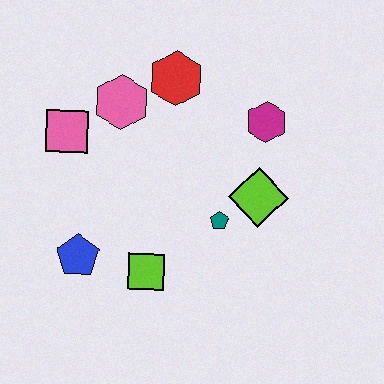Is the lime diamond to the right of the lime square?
Yes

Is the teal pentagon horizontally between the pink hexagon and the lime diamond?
Yes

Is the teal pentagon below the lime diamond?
Yes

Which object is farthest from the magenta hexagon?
The blue pentagon is farthest from the magenta hexagon.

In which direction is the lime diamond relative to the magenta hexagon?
The lime diamond is below the magenta hexagon.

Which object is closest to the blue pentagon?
The lime square is closest to the blue pentagon.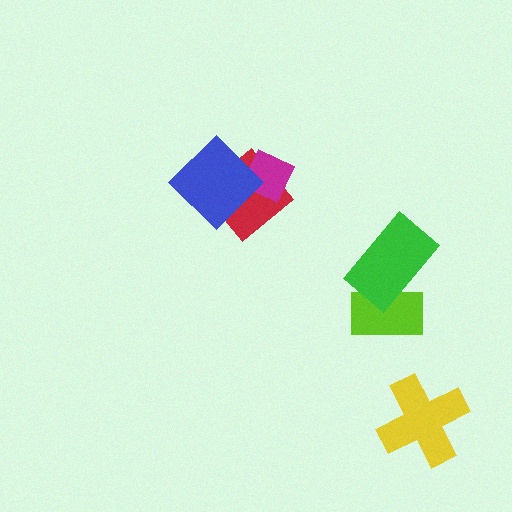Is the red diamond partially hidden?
Yes, it is partially covered by another shape.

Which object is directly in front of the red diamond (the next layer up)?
The magenta diamond is directly in front of the red diamond.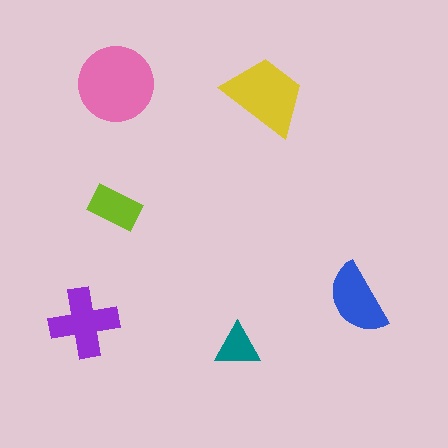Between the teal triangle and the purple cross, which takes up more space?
The purple cross.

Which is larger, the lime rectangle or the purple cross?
The purple cross.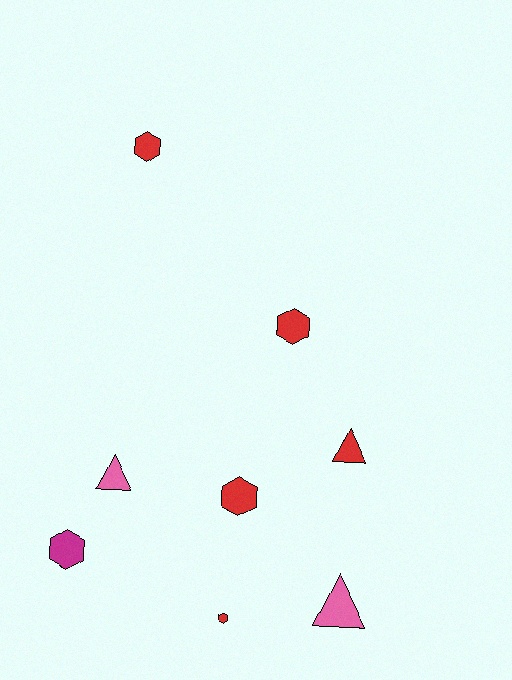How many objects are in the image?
There are 8 objects.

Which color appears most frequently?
Red, with 5 objects.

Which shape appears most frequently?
Hexagon, with 5 objects.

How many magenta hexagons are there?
There is 1 magenta hexagon.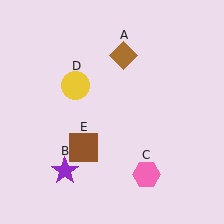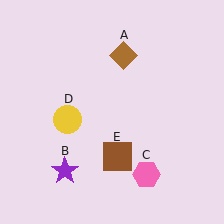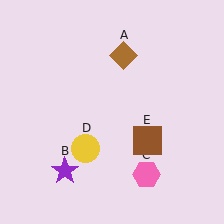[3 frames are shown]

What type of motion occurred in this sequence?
The yellow circle (object D), brown square (object E) rotated counterclockwise around the center of the scene.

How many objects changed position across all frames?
2 objects changed position: yellow circle (object D), brown square (object E).